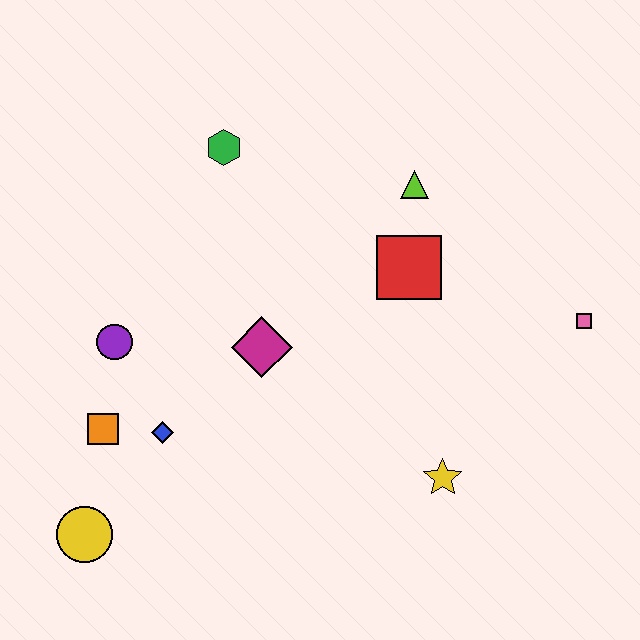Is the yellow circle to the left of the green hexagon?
Yes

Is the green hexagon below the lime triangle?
No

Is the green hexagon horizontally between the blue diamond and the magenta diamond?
Yes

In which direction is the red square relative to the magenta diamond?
The red square is to the right of the magenta diamond.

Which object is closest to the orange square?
The blue diamond is closest to the orange square.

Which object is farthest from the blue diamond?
The pink square is farthest from the blue diamond.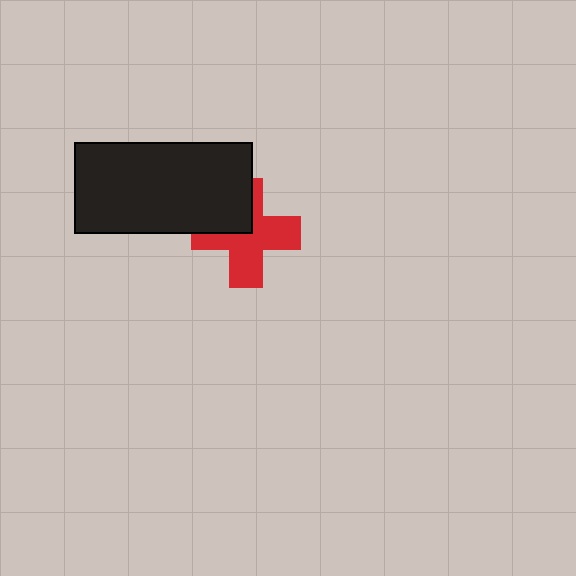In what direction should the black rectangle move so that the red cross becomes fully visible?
The black rectangle should move toward the upper-left. That is the shortest direction to clear the overlap and leave the red cross fully visible.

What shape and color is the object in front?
The object in front is a black rectangle.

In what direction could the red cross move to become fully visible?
The red cross could move toward the lower-right. That would shift it out from behind the black rectangle entirely.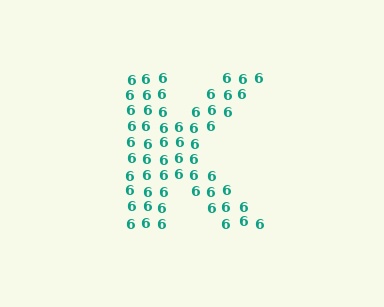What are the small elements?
The small elements are digit 6's.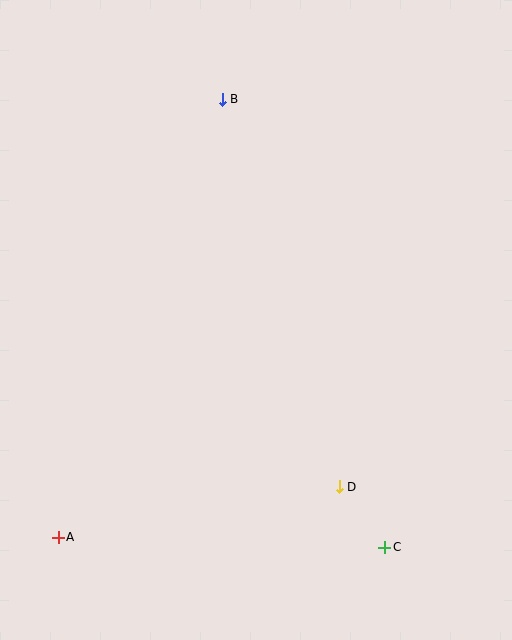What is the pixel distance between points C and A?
The distance between C and A is 327 pixels.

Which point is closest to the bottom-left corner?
Point A is closest to the bottom-left corner.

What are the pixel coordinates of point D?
Point D is at (339, 487).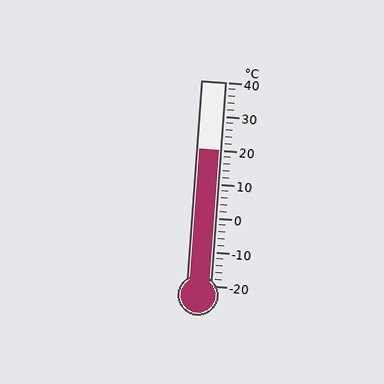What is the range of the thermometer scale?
The thermometer scale ranges from -20°C to 40°C.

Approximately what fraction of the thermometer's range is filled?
The thermometer is filled to approximately 65% of its range.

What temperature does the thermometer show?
The thermometer shows approximately 20°C.